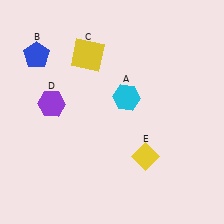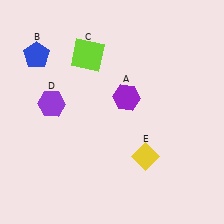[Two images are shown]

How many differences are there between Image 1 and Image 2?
There are 2 differences between the two images.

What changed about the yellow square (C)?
In Image 1, C is yellow. In Image 2, it changed to lime.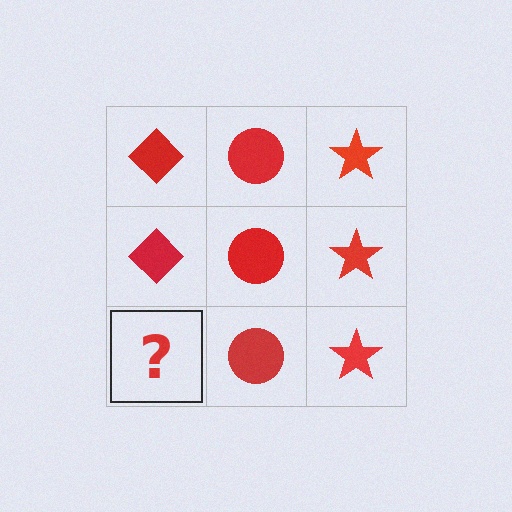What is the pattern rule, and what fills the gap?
The rule is that each column has a consistent shape. The gap should be filled with a red diamond.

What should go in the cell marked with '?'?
The missing cell should contain a red diamond.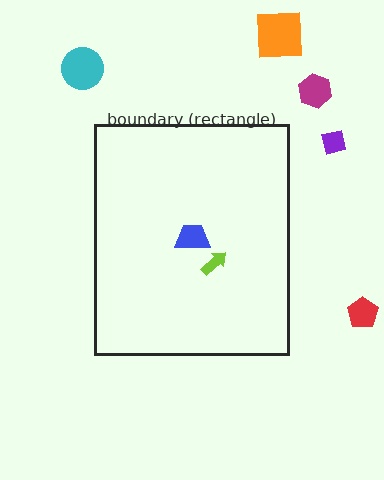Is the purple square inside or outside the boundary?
Outside.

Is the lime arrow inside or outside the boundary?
Inside.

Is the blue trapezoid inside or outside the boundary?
Inside.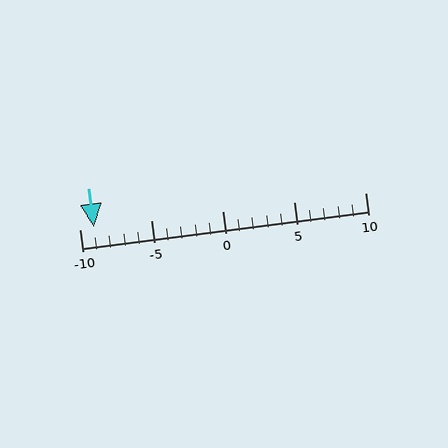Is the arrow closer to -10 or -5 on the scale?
The arrow is closer to -10.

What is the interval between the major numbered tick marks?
The major tick marks are spaced 5 units apart.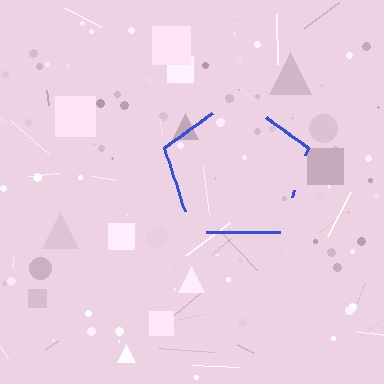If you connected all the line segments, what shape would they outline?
They would outline a pentagon.